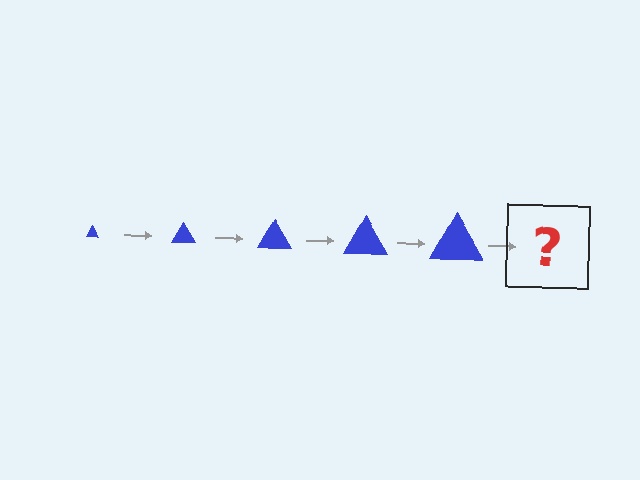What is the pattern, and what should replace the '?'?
The pattern is that the triangle gets progressively larger each step. The '?' should be a blue triangle, larger than the previous one.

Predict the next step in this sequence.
The next step is a blue triangle, larger than the previous one.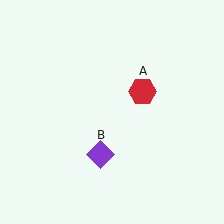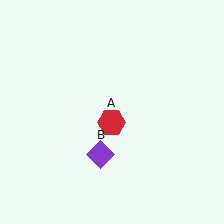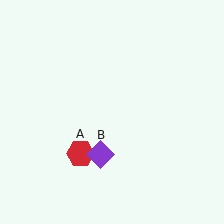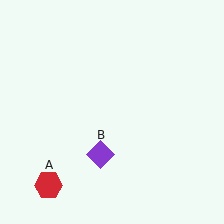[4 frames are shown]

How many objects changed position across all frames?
1 object changed position: red hexagon (object A).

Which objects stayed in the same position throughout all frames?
Purple diamond (object B) remained stationary.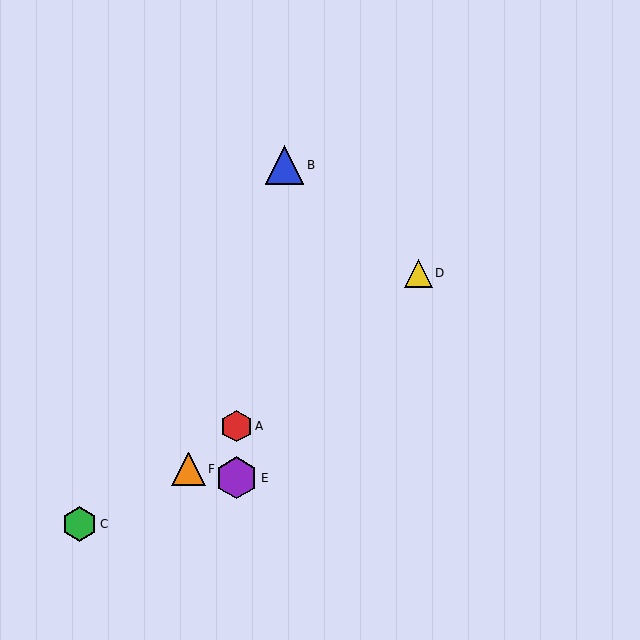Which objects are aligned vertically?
Objects A, E are aligned vertically.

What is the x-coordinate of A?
Object A is at x≈236.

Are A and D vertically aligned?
No, A is at x≈236 and D is at x≈418.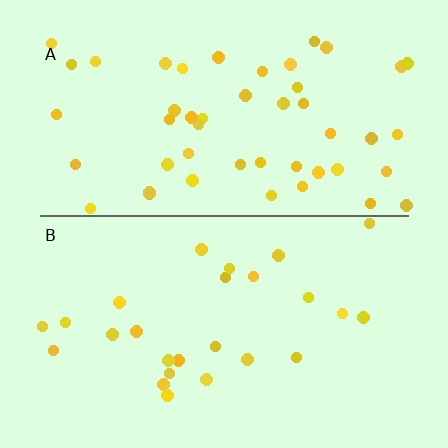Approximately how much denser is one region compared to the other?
Approximately 1.9× — region A over region B.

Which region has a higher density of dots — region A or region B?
A (the top).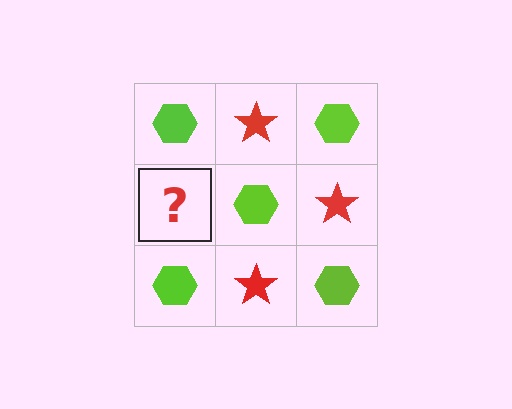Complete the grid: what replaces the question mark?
The question mark should be replaced with a red star.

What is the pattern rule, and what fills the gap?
The rule is that it alternates lime hexagon and red star in a checkerboard pattern. The gap should be filled with a red star.